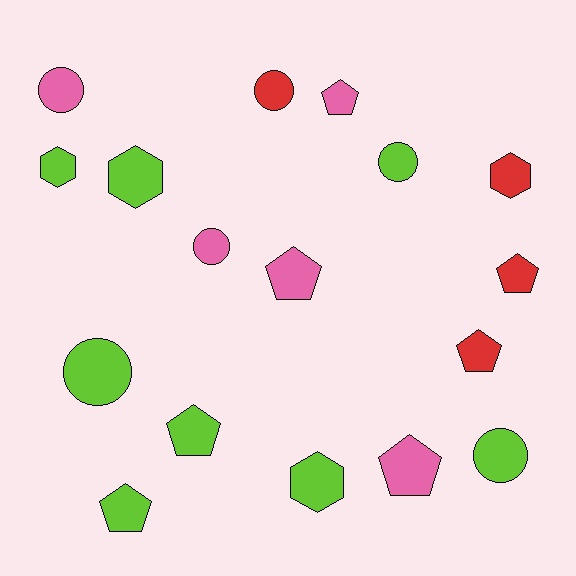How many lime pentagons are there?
There are 2 lime pentagons.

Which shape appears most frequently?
Pentagon, with 7 objects.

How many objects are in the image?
There are 17 objects.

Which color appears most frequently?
Lime, with 8 objects.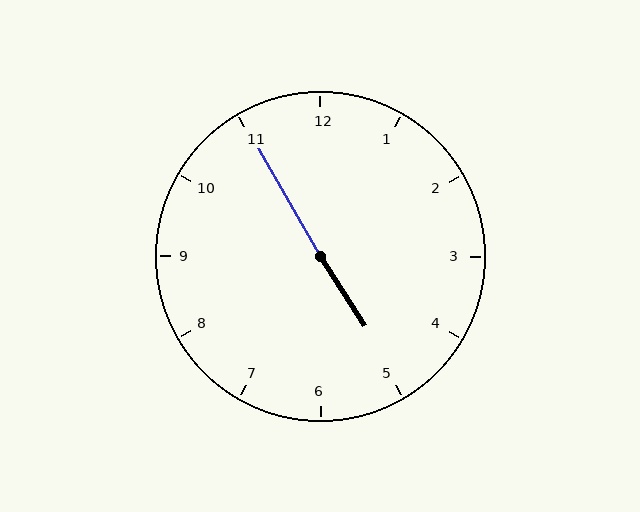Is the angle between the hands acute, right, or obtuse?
It is obtuse.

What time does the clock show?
4:55.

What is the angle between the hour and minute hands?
Approximately 178 degrees.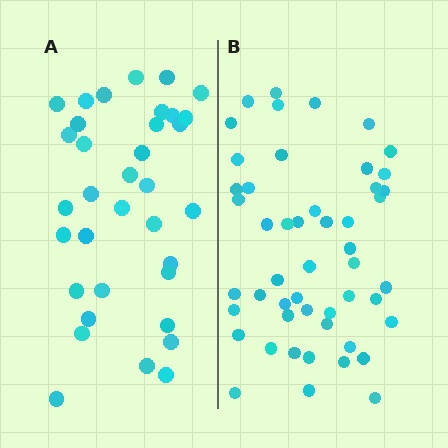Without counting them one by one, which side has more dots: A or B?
Region B (the right region) has more dots.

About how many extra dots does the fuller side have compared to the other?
Region B has approximately 15 more dots than region A.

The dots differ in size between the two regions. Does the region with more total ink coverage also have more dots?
No. Region A has more total ink coverage because its dots are larger, but region B actually contains more individual dots. Total area can be misleading — the number of items is what matters here.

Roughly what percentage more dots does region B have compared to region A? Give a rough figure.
About 45% more.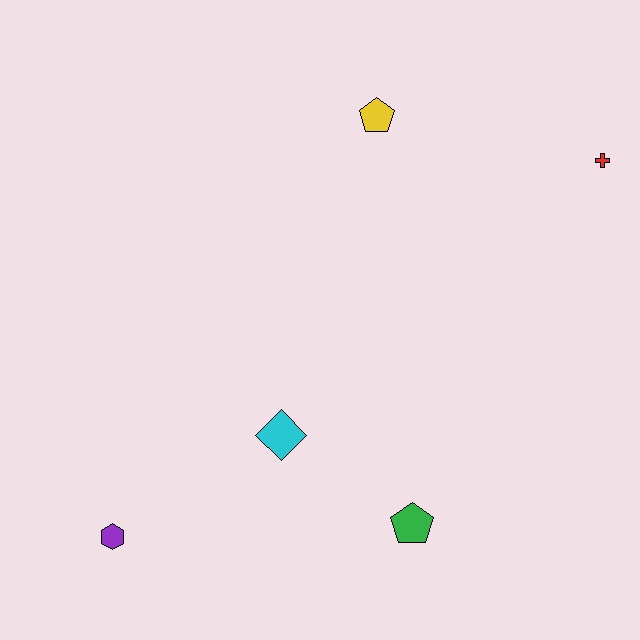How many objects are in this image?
There are 5 objects.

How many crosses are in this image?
There is 1 cross.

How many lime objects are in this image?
There are no lime objects.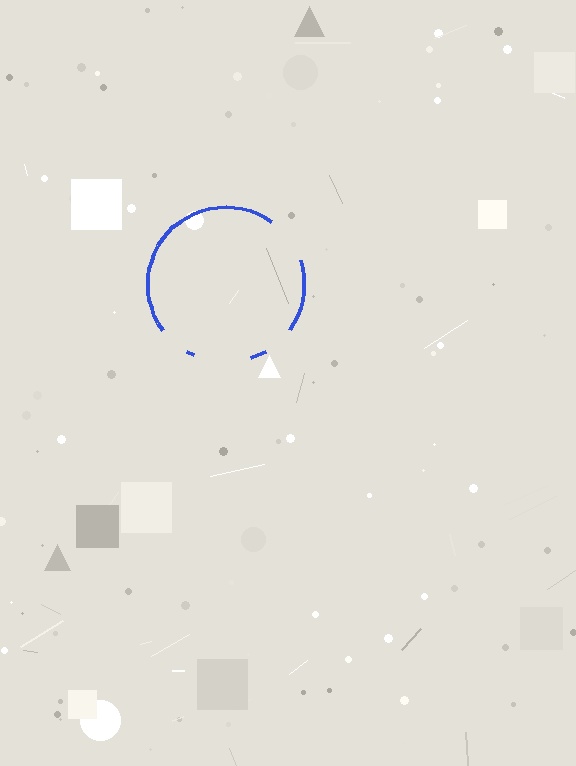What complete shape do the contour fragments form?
The contour fragments form a circle.